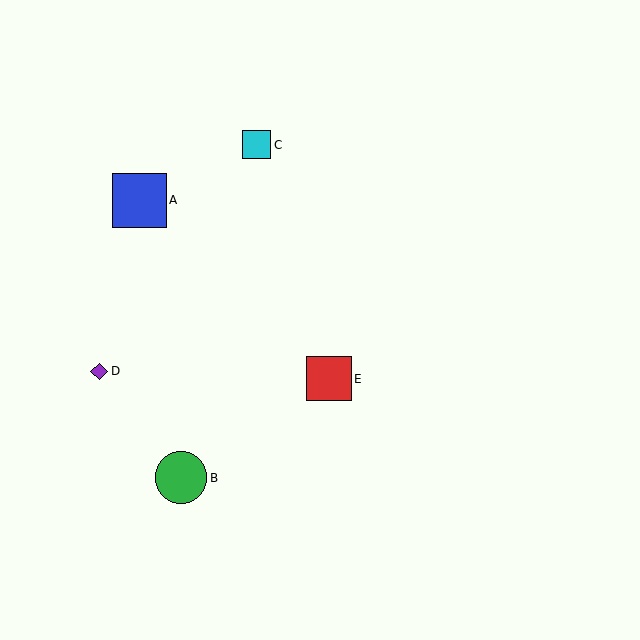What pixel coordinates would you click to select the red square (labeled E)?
Click at (329, 379) to select the red square E.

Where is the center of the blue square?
The center of the blue square is at (139, 200).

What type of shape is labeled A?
Shape A is a blue square.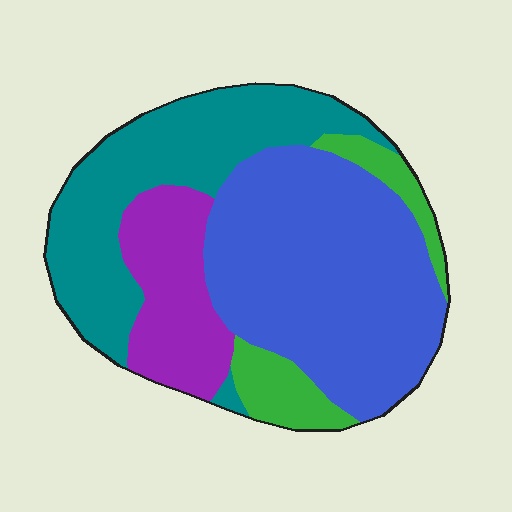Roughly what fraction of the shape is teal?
Teal takes up about one third (1/3) of the shape.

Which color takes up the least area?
Green, at roughly 10%.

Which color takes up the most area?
Blue, at roughly 45%.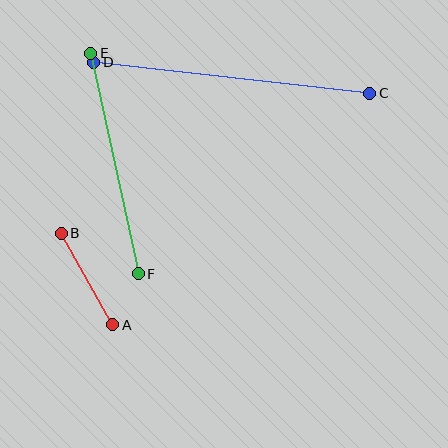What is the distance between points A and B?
The distance is approximately 105 pixels.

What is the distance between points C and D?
The distance is approximately 278 pixels.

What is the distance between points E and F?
The distance is approximately 225 pixels.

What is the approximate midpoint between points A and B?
The midpoint is at approximately (87, 279) pixels.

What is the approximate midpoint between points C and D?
The midpoint is at approximately (232, 78) pixels.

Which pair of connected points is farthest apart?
Points C and D are farthest apart.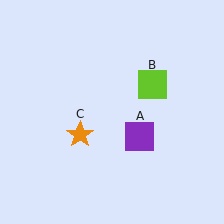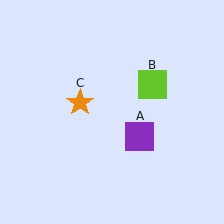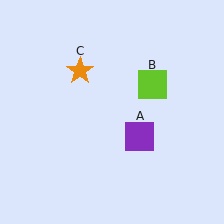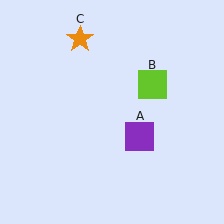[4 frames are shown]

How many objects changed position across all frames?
1 object changed position: orange star (object C).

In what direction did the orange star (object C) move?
The orange star (object C) moved up.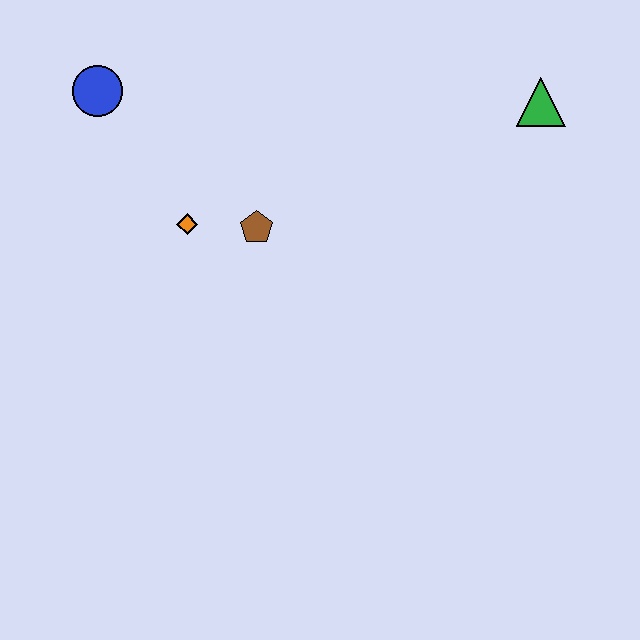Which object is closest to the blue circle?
The orange diamond is closest to the blue circle.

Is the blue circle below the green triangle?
No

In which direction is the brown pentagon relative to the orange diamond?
The brown pentagon is to the right of the orange diamond.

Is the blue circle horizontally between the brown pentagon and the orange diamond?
No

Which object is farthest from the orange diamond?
The green triangle is farthest from the orange diamond.